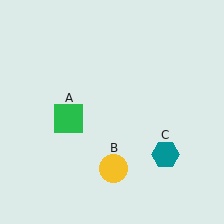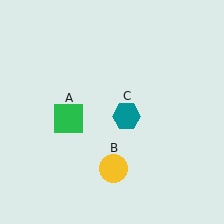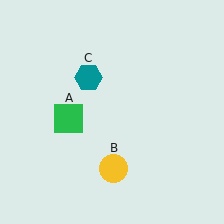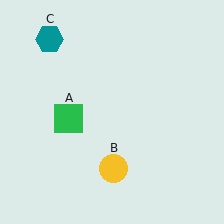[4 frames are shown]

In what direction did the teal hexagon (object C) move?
The teal hexagon (object C) moved up and to the left.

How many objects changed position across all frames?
1 object changed position: teal hexagon (object C).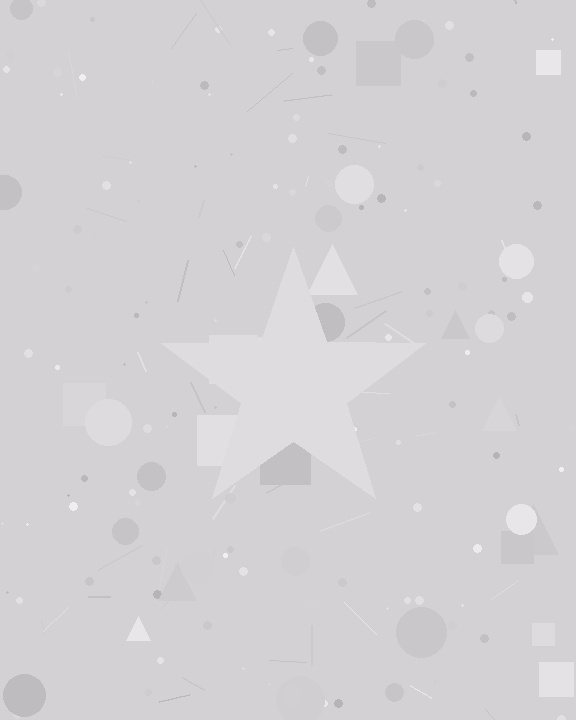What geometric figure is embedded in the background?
A star is embedded in the background.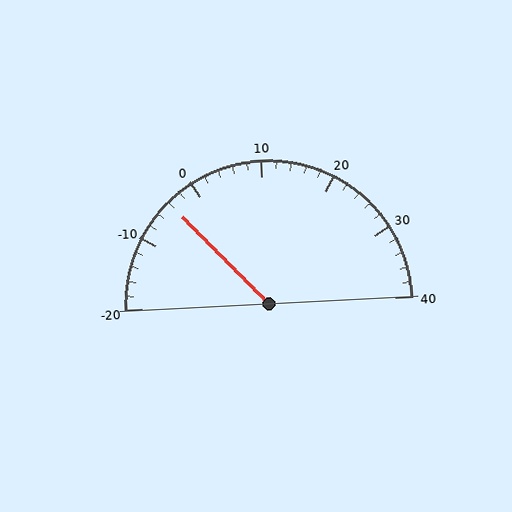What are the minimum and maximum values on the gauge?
The gauge ranges from -20 to 40.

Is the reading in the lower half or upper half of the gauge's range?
The reading is in the lower half of the range (-20 to 40).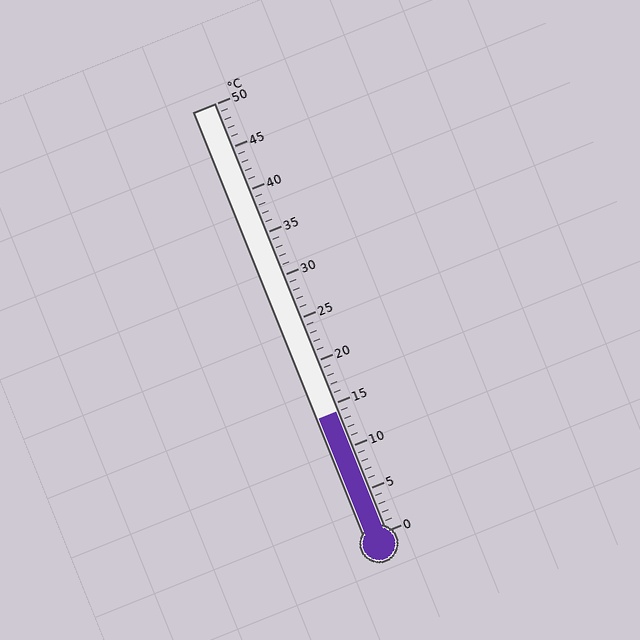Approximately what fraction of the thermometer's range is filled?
The thermometer is filled to approximately 30% of its range.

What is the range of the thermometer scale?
The thermometer scale ranges from 0°C to 50°C.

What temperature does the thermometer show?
The thermometer shows approximately 14°C.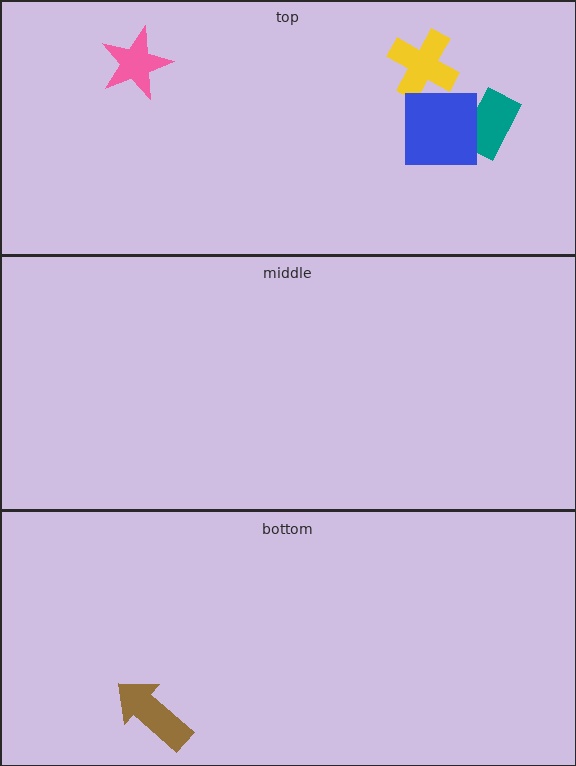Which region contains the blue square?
The top region.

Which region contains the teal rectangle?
The top region.